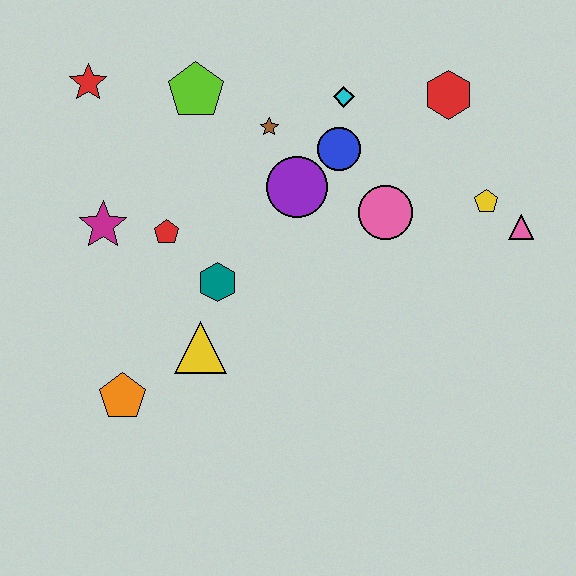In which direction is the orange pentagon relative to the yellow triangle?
The orange pentagon is to the left of the yellow triangle.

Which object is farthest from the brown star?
The orange pentagon is farthest from the brown star.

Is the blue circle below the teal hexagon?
No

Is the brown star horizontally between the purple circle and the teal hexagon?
Yes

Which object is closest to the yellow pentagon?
The pink triangle is closest to the yellow pentagon.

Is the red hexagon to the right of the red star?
Yes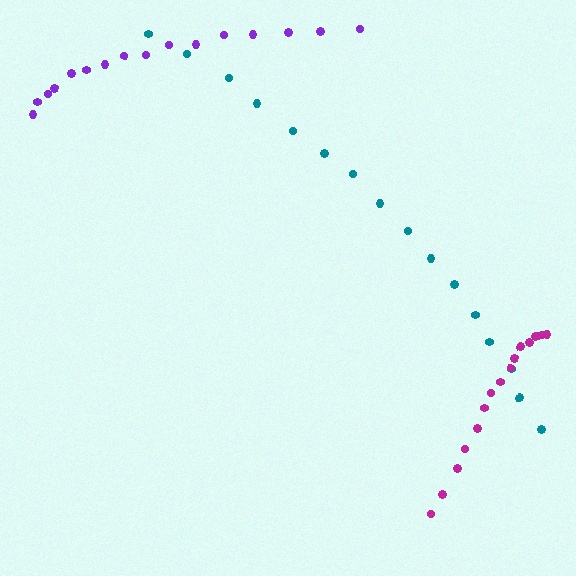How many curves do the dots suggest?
There are 3 distinct paths.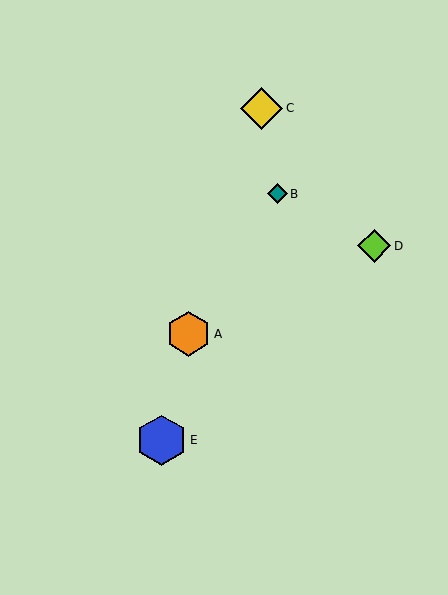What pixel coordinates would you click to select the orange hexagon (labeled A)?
Click at (189, 334) to select the orange hexagon A.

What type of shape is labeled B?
Shape B is a teal diamond.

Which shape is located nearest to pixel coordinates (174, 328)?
The orange hexagon (labeled A) at (189, 334) is nearest to that location.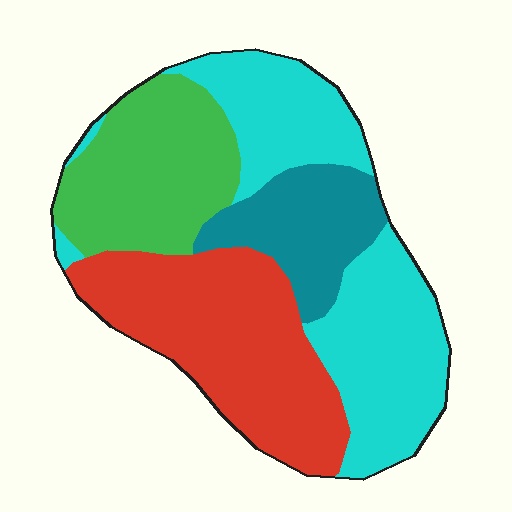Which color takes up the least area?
Teal, at roughly 15%.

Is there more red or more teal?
Red.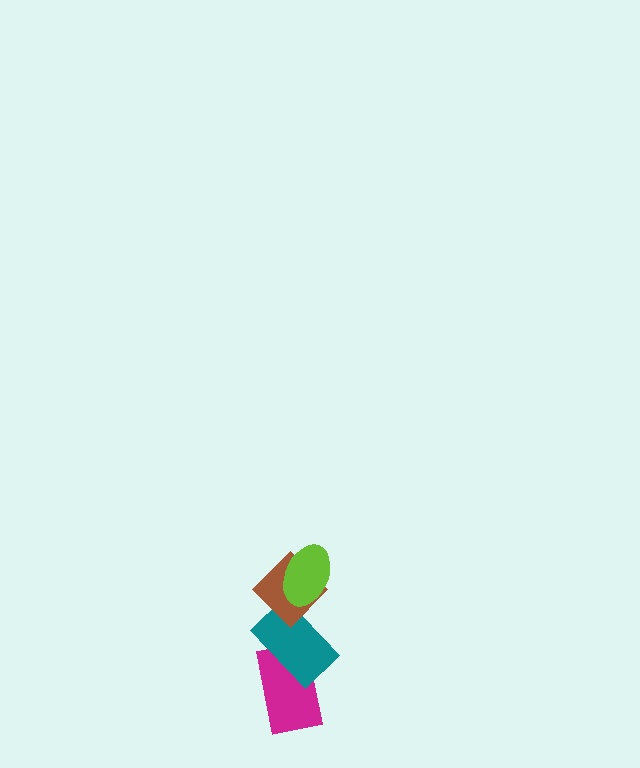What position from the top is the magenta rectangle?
The magenta rectangle is 4th from the top.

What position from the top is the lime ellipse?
The lime ellipse is 1st from the top.